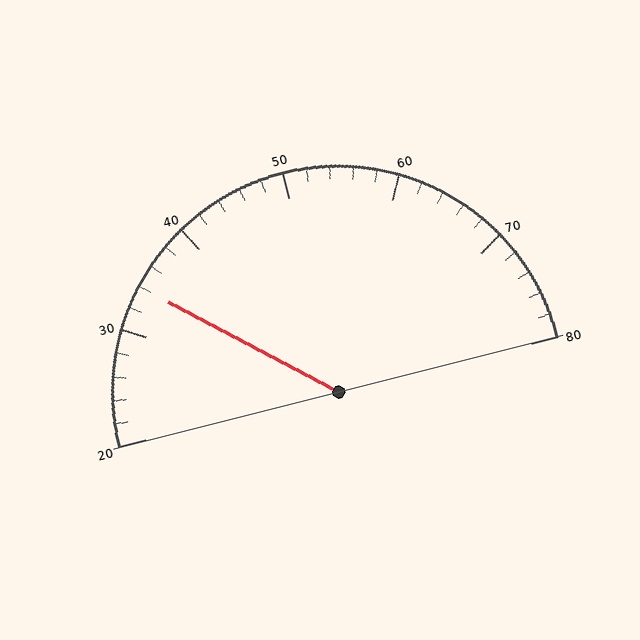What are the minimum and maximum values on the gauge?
The gauge ranges from 20 to 80.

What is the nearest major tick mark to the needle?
The nearest major tick mark is 30.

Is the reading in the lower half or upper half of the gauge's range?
The reading is in the lower half of the range (20 to 80).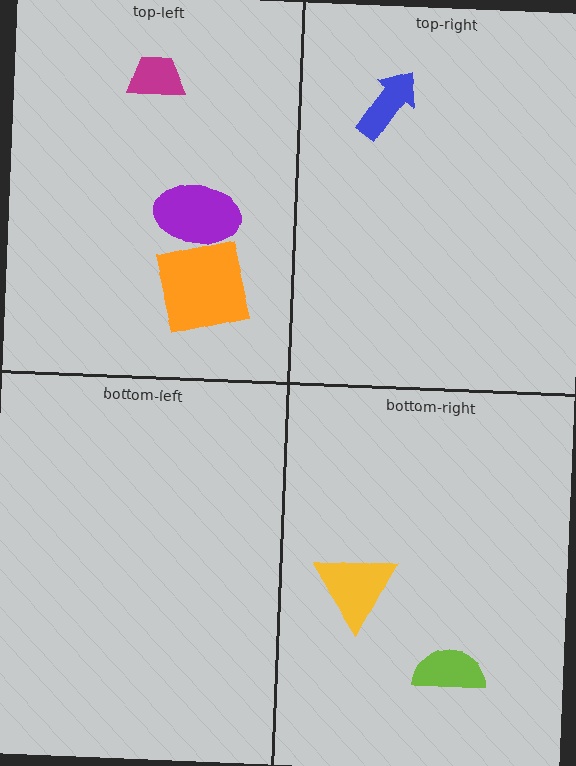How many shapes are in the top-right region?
1.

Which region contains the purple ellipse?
The top-left region.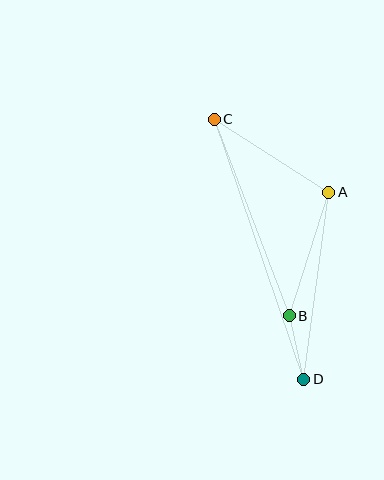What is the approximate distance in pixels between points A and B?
The distance between A and B is approximately 129 pixels.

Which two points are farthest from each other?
Points C and D are farthest from each other.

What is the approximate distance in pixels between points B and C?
The distance between B and C is approximately 210 pixels.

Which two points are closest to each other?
Points B and D are closest to each other.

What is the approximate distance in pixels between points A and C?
The distance between A and C is approximately 136 pixels.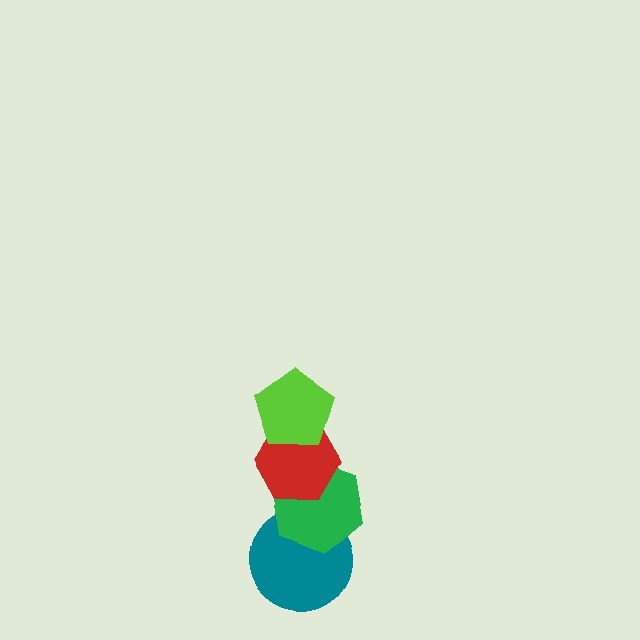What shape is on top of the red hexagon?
The lime pentagon is on top of the red hexagon.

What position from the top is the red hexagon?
The red hexagon is 2nd from the top.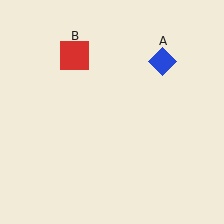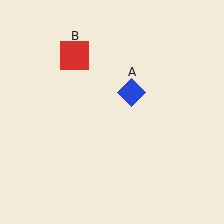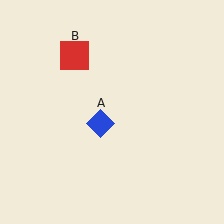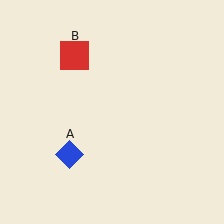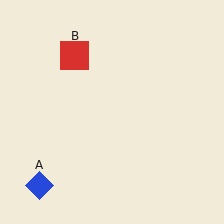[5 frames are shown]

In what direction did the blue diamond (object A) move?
The blue diamond (object A) moved down and to the left.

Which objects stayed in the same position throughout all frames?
Red square (object B) remained stationary.